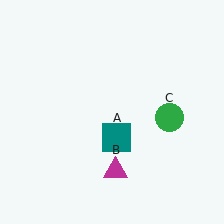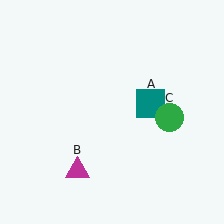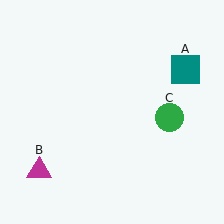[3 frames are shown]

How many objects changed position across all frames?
2 objects changed position: teal square (object A), magenta triangle (object B).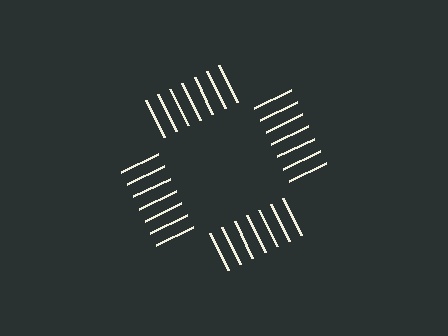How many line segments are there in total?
28 — 7 along each of the 4 edges.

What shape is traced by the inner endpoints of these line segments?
An illusory square — the line segments terminate on its edges but no continuous stroke is drawn.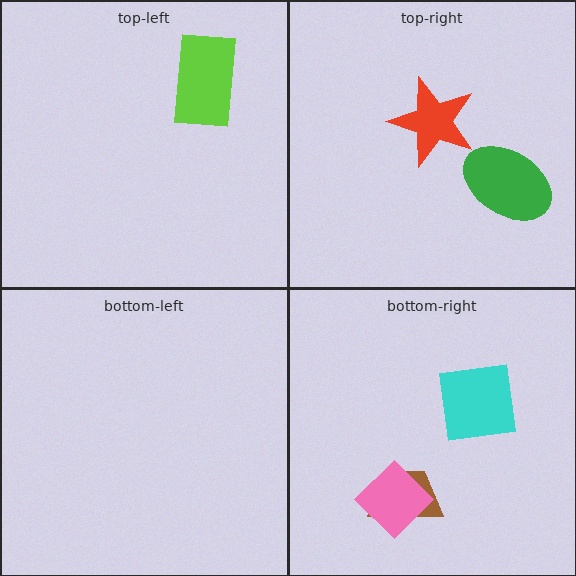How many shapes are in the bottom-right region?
3.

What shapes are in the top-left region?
The lime rectangle.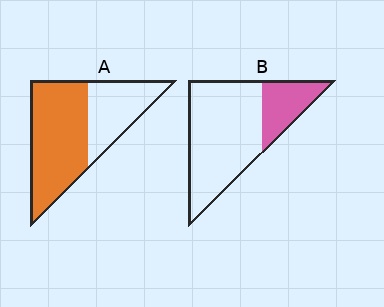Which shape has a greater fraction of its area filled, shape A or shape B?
Shape A.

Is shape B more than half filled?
No.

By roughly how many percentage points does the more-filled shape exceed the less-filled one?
By roughly 40 percentage points (A over B).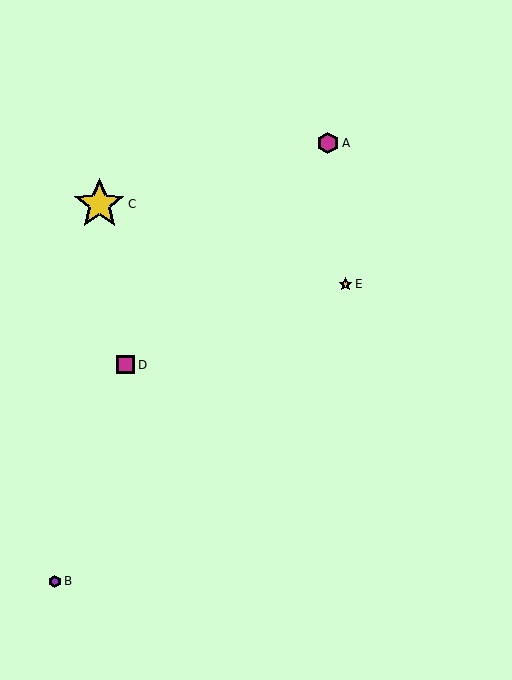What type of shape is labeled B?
Shape B is a purple hexagon.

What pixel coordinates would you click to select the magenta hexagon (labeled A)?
Click at (328, 143) to select the magenta hexagon A.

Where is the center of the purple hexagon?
The center of the purple hexagon is at (55, 581).